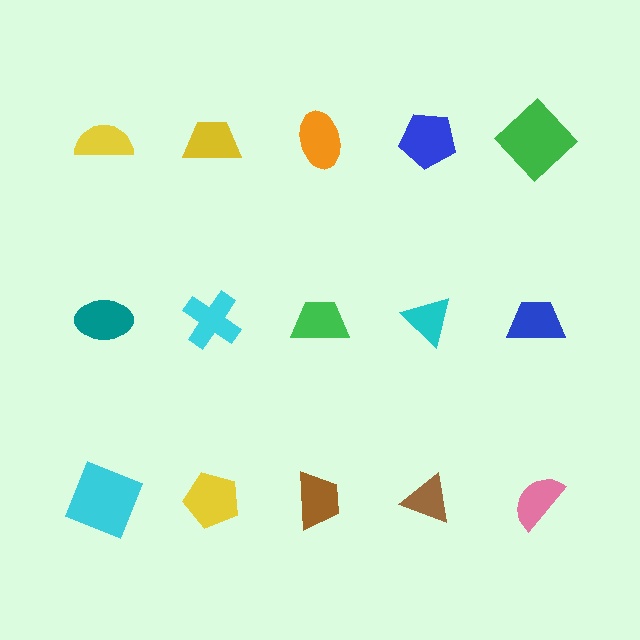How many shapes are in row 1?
5 shapes.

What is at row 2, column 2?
A cyan cross.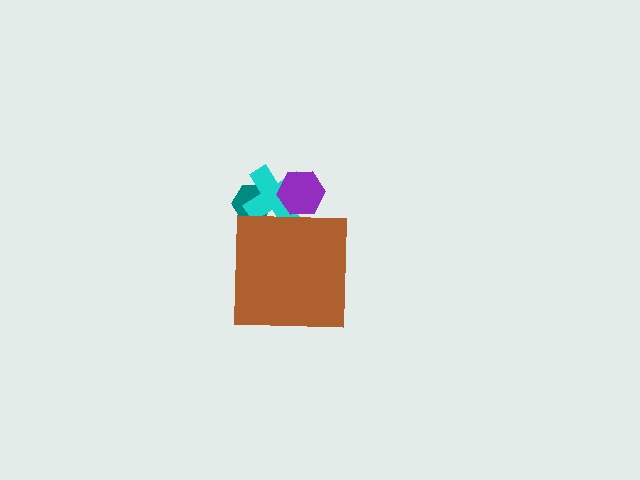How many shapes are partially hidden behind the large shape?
3 shapes are partially hidden.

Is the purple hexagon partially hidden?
Yes, the purple hexagon is partially hidden behind the brown square.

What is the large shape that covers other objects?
A brown square.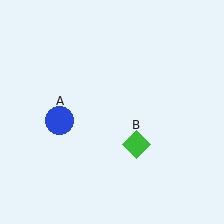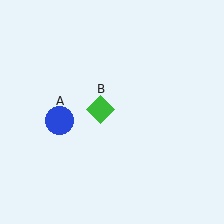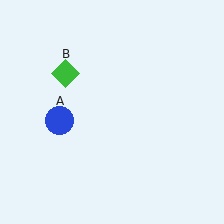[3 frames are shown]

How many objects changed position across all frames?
1 object changed position: green diamond (object B).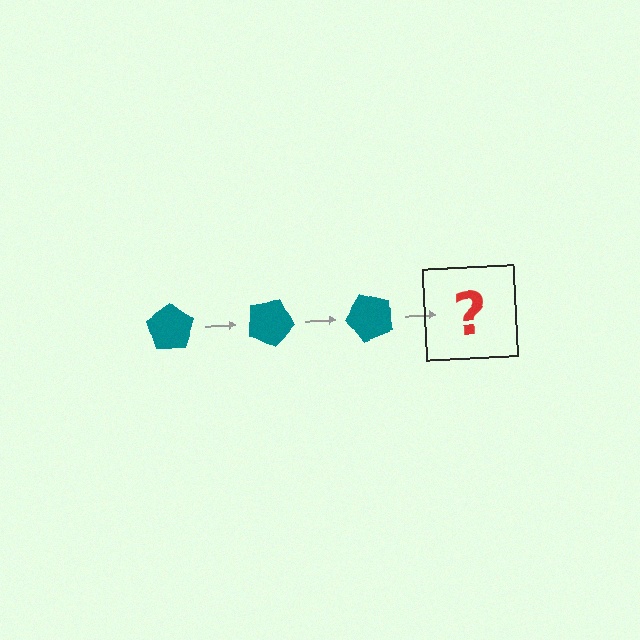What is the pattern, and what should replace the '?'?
The pattern is that the pentagon rotates 25 degrees each step. The '?' should be a teal pentagon rotated 75 degrees.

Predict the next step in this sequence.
The next step is a teal pentagon rotated 75 degrees.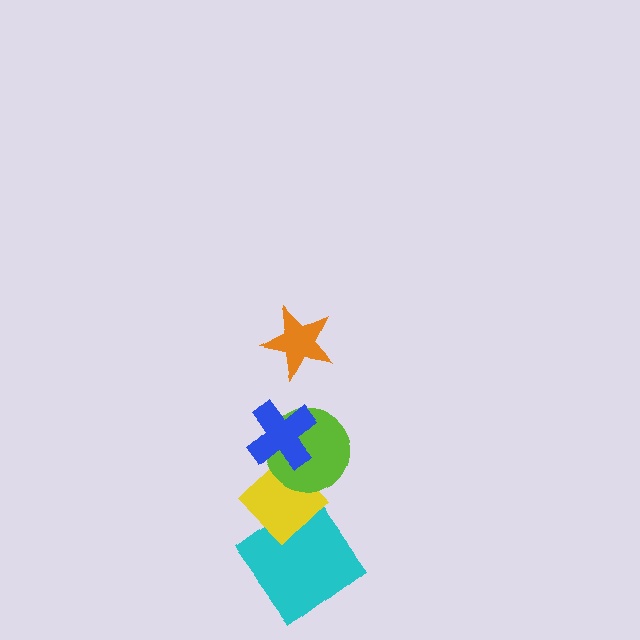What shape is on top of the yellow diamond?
The lime circle is on top of the yellow diamond.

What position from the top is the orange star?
The orange star is 1st from the top.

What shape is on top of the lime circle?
The blue cross is on top of the lime circle.